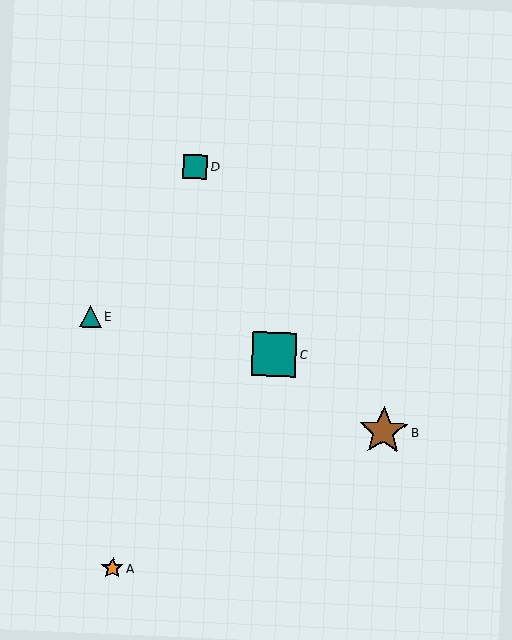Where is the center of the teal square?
The center of the teal square is at (195, 167).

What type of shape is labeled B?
Shape B is a brown star.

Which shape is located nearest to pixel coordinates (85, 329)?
The teal triangle (labeled E) at (90, 316) is nearest to that location.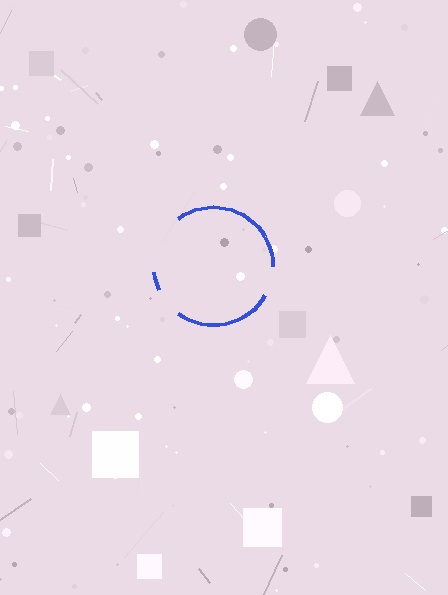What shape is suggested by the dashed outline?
The dashed outline suggests a circle.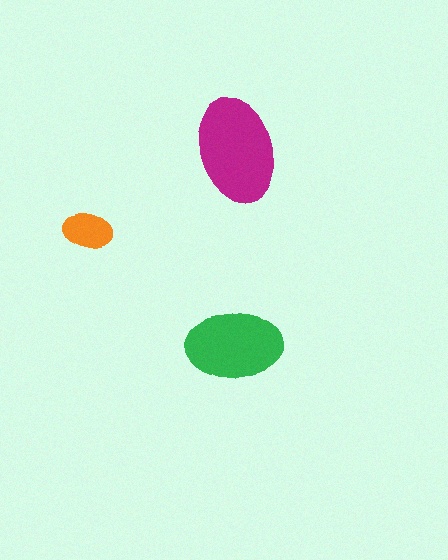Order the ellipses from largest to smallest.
the magenta one, the green one, the orange one.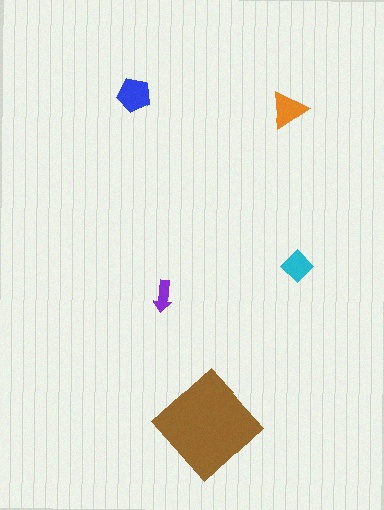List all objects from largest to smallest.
The brown diamond, the blue pentagon, the orange triangle, the cyan diamond, the purple arrow.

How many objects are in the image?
There are 5 objects in the image.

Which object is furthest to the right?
The cyan diamond is rightmost.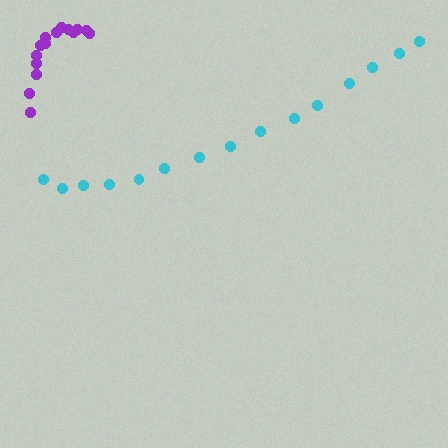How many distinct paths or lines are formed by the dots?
There are 2 distinct paths.